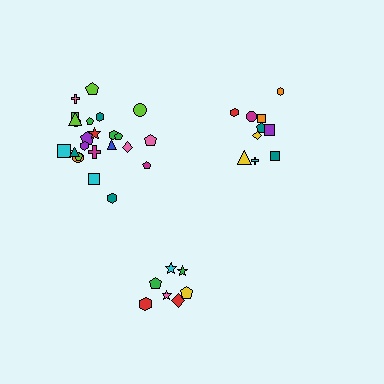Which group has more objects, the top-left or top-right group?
The top-left group.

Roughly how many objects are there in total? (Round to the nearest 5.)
Roughly 40 objects in total.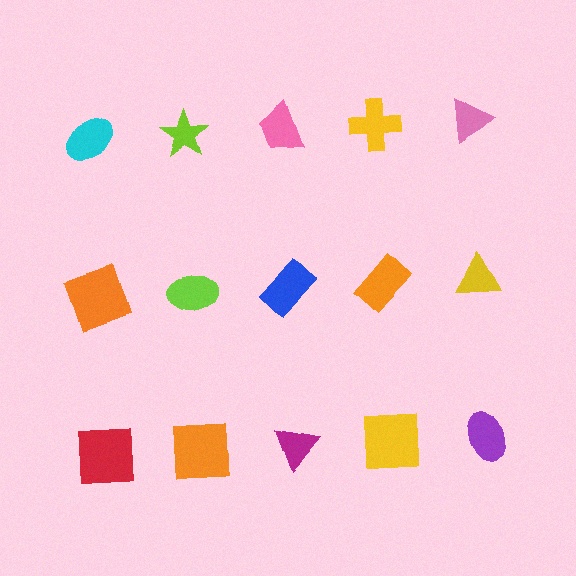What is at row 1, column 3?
A pink trapezoid.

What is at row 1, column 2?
A lime star.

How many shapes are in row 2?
5 shapes.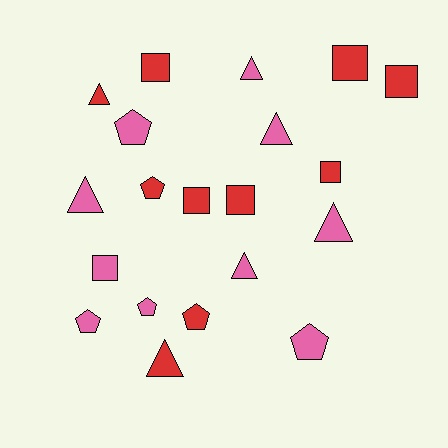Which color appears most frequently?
Pink, with 10 objects.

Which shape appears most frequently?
Square, with 7 objects.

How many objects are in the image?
There are 20 objects.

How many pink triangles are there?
There are 5 pink triangles.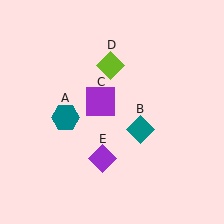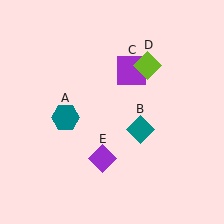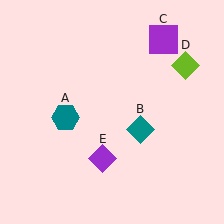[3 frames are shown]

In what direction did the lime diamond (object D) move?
The lime diamond (object D) moved right.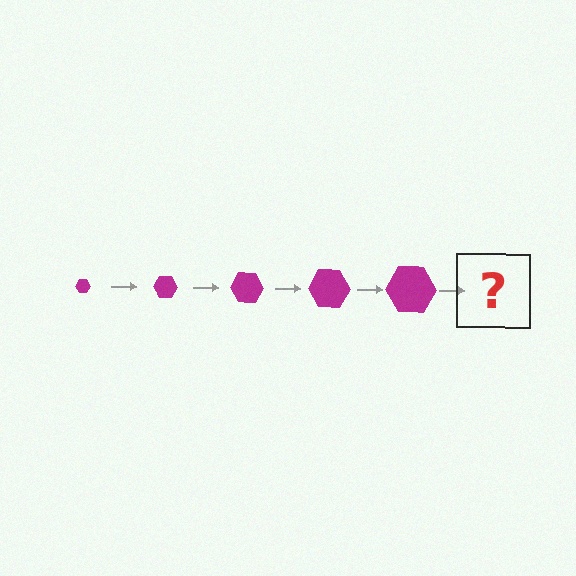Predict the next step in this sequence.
The next step is a magenta hexagon, larger than the previous one.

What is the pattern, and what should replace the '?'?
The pattern is that the hexagon gets progressively larger each step. The '?' should be a magenta hexagon, larger than the previous one.